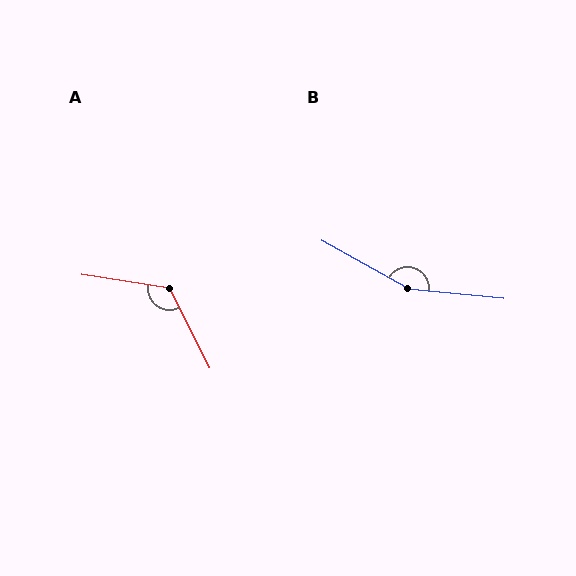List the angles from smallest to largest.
A (125°), B (157°).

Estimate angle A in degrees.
Approximately 125 degrees.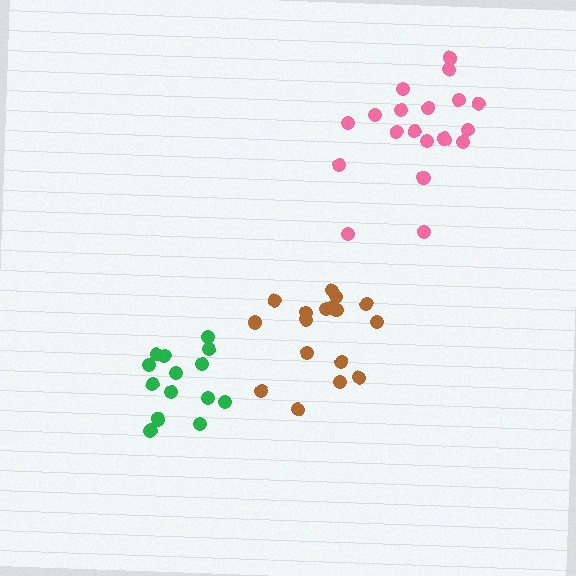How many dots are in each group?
Group 1: 17 dots, Group 2: 20 dots, Group 3: 15 dots (52 total).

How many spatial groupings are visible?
There are 3 spatial groupings.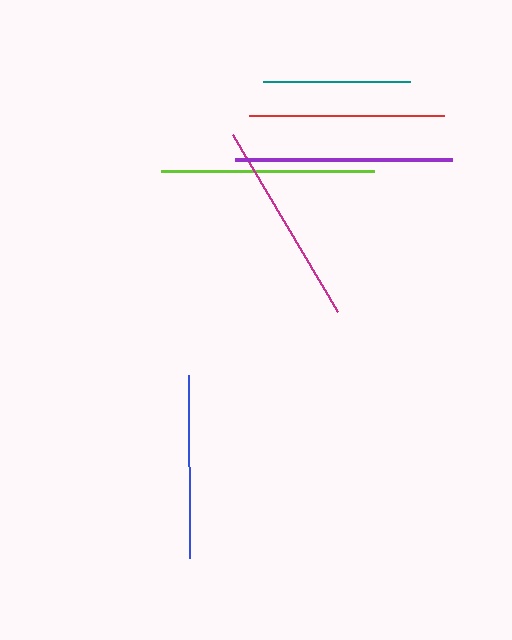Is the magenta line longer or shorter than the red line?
The magenta line is longer than the red line.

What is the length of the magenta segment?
The magenta segment is approximately 206 pixels long.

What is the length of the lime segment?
The lime segment is approximately 213 pixels long.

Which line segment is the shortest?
The teal line is the shortest at approximately 147 pixels.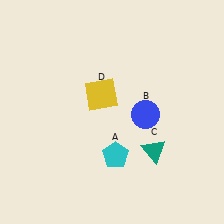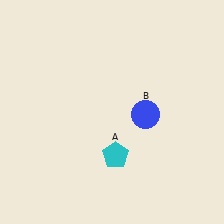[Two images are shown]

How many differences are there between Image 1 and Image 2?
There are 2 differences between the two images.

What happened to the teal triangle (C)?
The teal triangle (C) was removed in Image 2. It was in the bottom-right area of Image 1.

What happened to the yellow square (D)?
The yellow square (D) was removed in Image 2. It was in the top-left area of Image 1.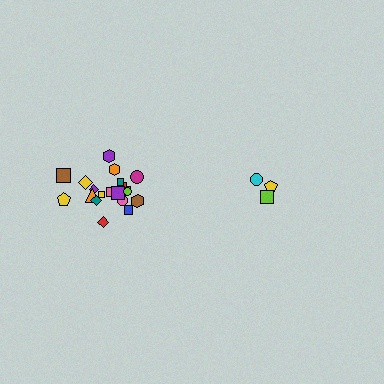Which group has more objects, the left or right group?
The left group.